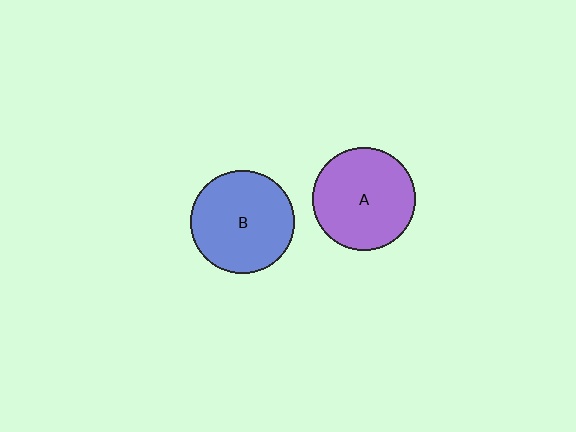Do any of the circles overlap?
No, none of the circles overlap.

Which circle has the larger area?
Circle B (blue).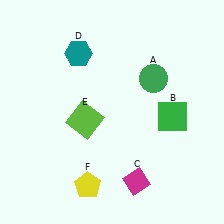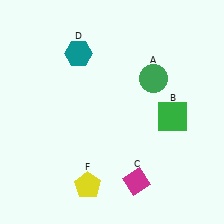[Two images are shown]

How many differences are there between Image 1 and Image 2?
There is 1 difference between the two images.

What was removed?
The lime square (E) was removed in Image 2.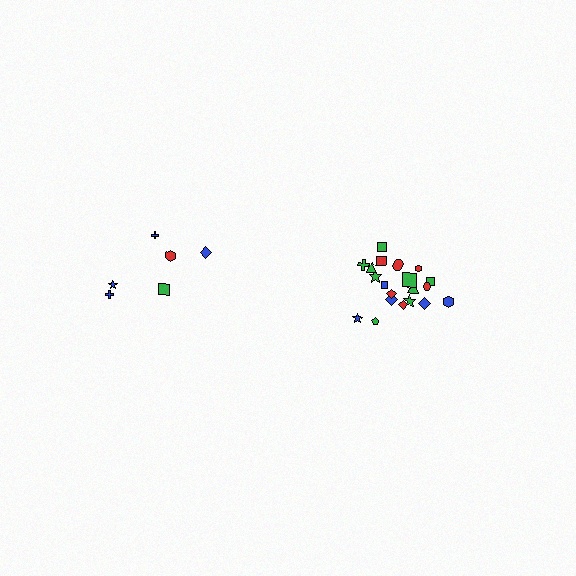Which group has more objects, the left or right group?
The right group.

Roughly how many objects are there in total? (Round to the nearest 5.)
Roughly 30 objects in total.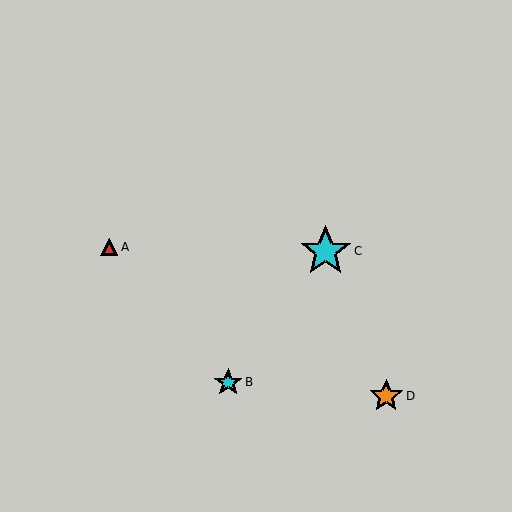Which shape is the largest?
The cyan star (labeled C) is the largest.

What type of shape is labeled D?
Shape D is an orange star.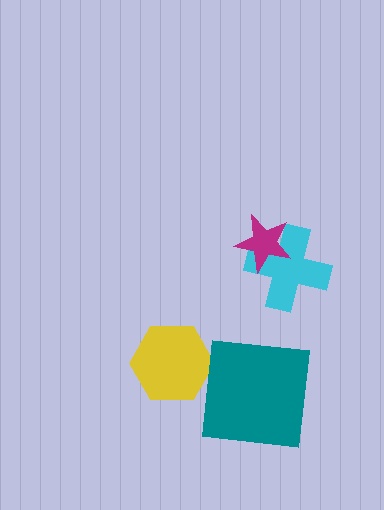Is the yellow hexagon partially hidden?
No, no other shape covers it.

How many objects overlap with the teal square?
0 objects overlap with the teal square.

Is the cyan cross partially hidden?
Yes, it is partially covered by another shape.